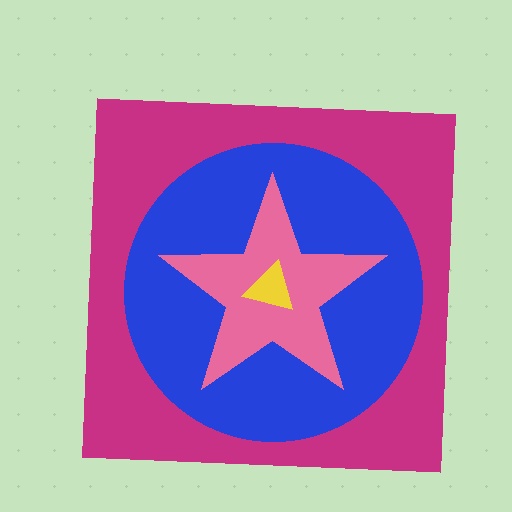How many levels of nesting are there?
4.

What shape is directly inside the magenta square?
The blue circle.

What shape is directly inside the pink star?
The yellow triangle.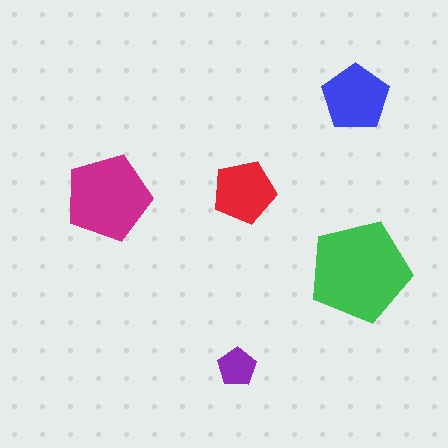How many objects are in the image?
There are 5 objects in the image.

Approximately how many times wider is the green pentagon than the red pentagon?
About 1.5 times wider.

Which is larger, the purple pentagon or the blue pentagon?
The blue one.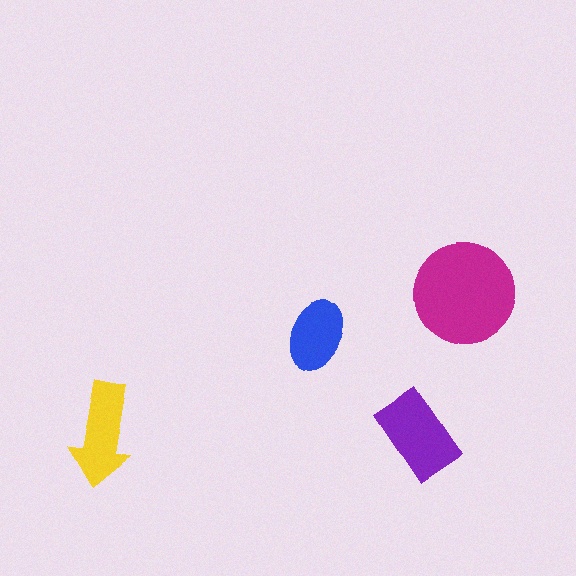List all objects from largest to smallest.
The magenta circle, the purple rectangle, the yellow arrow, the blue ellipse.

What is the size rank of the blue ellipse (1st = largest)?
4th.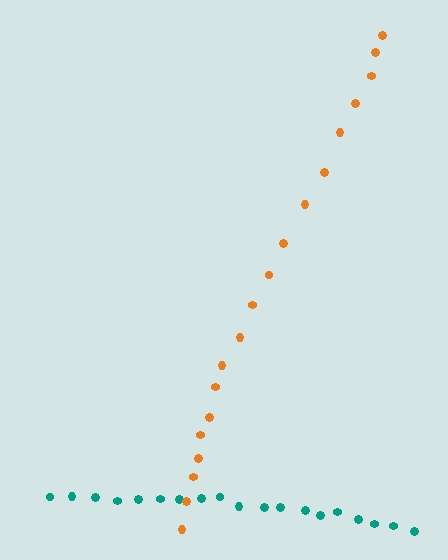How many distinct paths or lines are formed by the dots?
There are 2 distinct paths.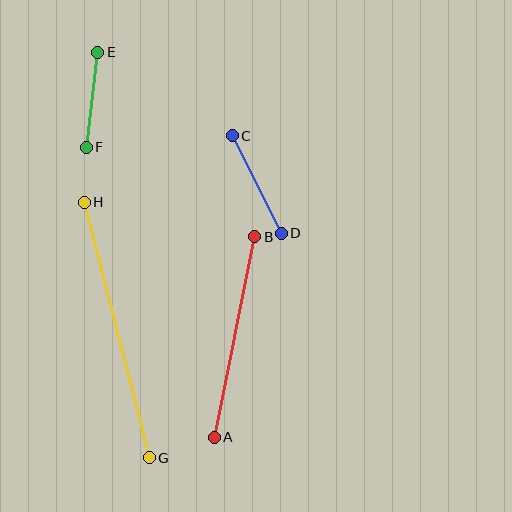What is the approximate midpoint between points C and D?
The midpoint is at approximately (257, 185) pixels.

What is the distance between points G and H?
The distance is approximately 264 pixels.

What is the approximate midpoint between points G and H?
The midpoint is at approximately (117, 330) pixels.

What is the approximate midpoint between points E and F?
The midpoint is at approximately (92, 100) pixels.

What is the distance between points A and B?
The distance is approximately 205 pixels.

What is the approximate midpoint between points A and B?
The midpoint is at approximately (235, 337) pixels.